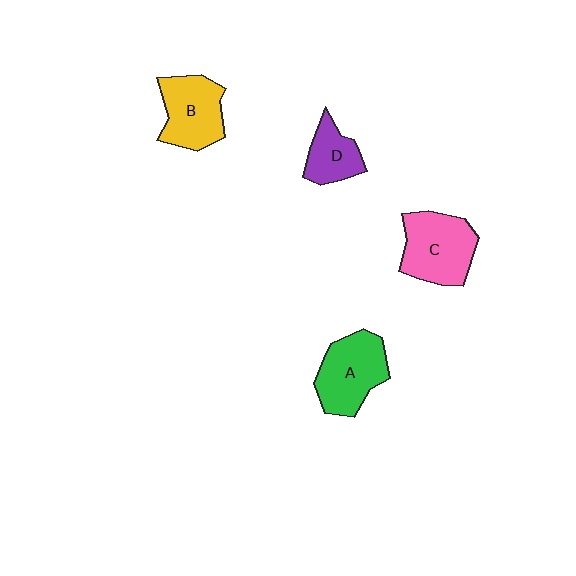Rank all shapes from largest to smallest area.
From largest to smallest: C (pink), A (green), B (yellow), D (purple).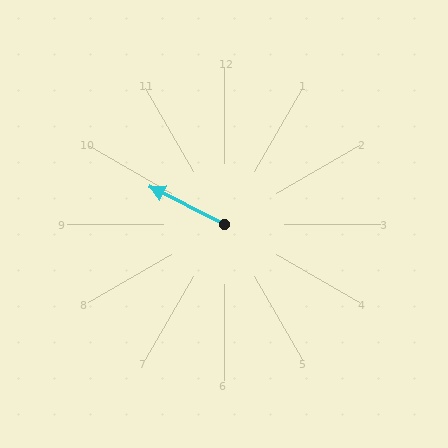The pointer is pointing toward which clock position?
Roughly 10 o'clock.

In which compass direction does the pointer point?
Northwest.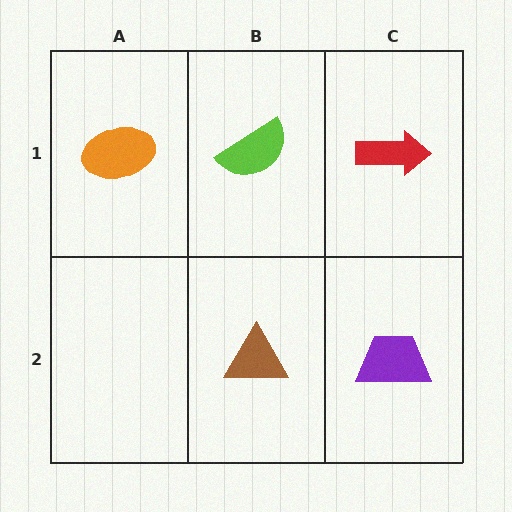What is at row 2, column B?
A brown triangle.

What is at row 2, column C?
A purple trapezoid.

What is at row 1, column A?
An orange ellipse.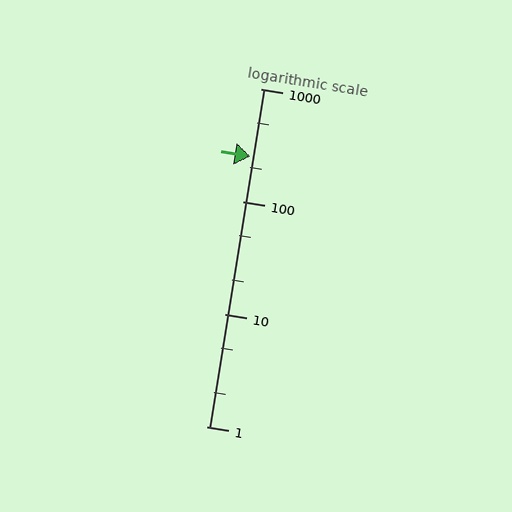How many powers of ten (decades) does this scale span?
The scale spans 3 decades, from 1 to 1000.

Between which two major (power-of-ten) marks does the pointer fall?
The pointer is between 100 and 1000.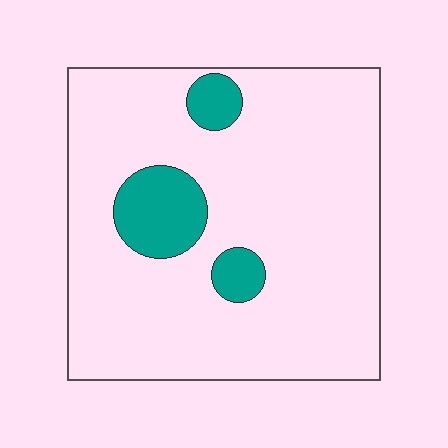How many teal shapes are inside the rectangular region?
3.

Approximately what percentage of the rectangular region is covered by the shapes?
Approximately 10%.